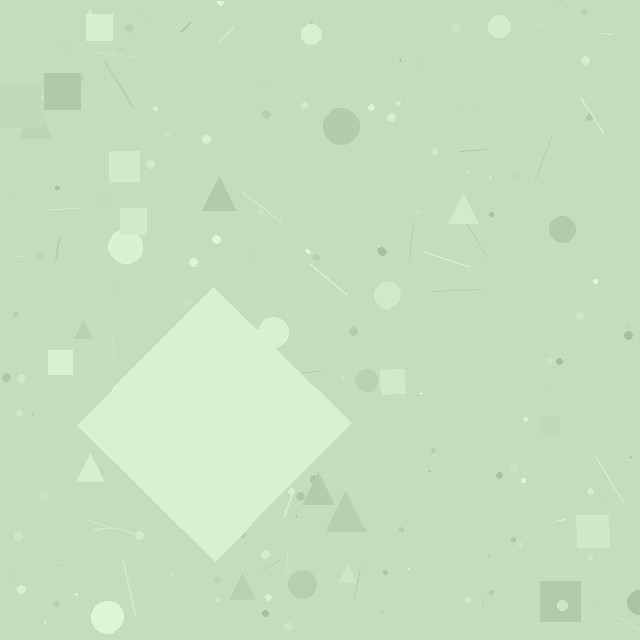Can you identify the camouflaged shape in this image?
The camouflaged shape is a diamond.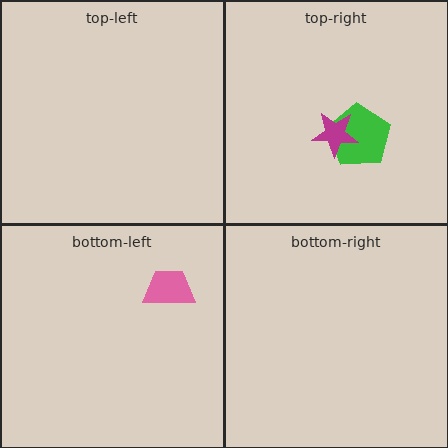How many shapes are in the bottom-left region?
1.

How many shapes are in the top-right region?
2.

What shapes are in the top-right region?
The green pentagon, the magenta star.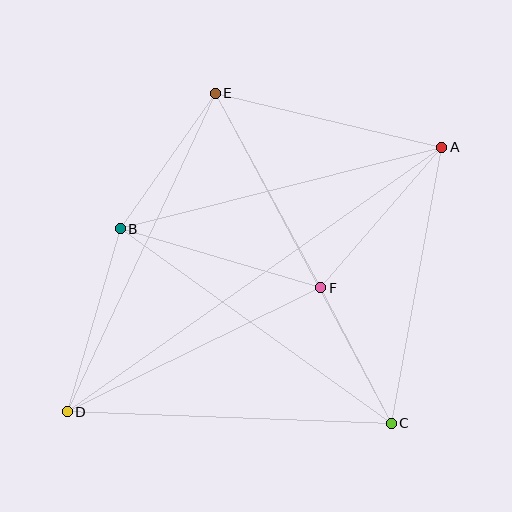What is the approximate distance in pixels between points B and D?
The distance between B and D is approximately 190 pixels.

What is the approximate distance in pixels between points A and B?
The distance between A and B is approximately 331 pixels.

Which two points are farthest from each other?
Points A and D are farthest from each other.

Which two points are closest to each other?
Points C and F are closest to each other.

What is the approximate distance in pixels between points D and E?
The distance between D and E is approximately 351 pixels.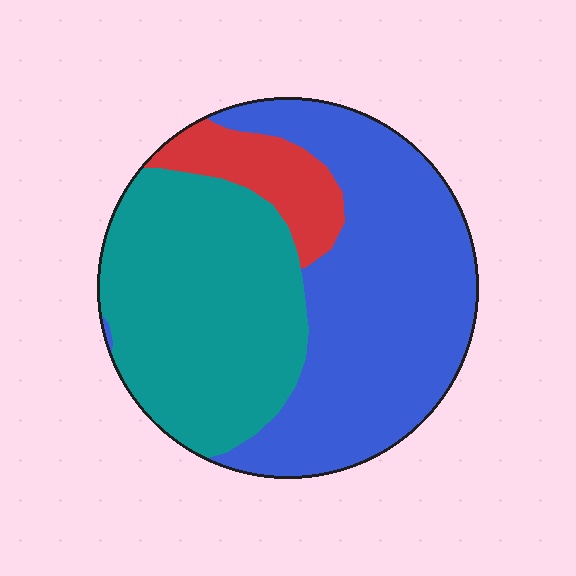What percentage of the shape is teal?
Teal covers 41% of the shape.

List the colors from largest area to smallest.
From largest to smallest: blue, teal, red.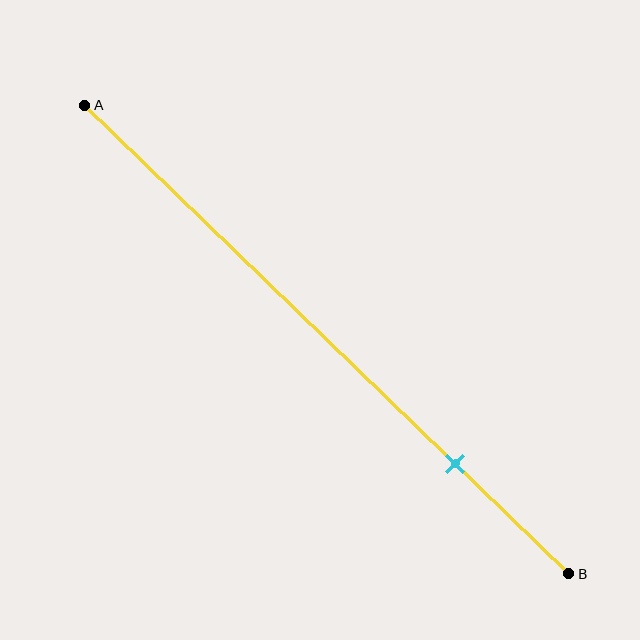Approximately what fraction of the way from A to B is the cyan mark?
The cyan mark is approximately 75% of the way from A to B.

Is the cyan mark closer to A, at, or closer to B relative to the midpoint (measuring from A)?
The cyan mark is closer to point B than the midpoint of segment AB.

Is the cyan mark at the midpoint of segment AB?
No, the mark is at about 75% from A, not at the 50% midpoint.